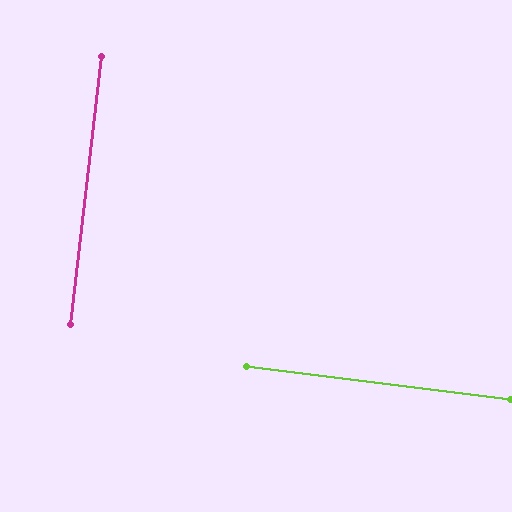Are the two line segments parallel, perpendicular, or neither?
Perpendicular — they meet at approximately 89°.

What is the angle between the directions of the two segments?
Approximately 89 degrees.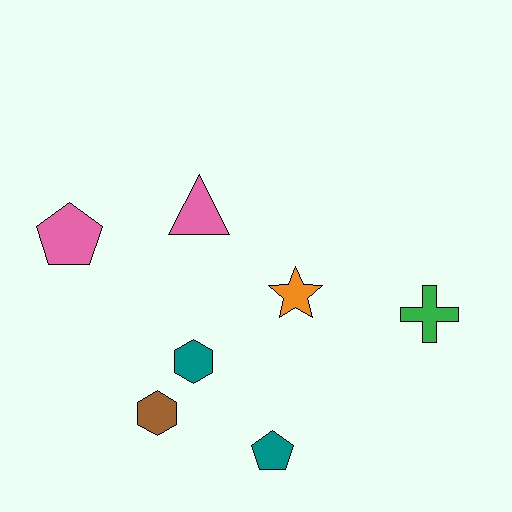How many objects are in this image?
There are 7 objects.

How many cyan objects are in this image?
There are no cyan objects.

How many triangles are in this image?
There is 1 triangle.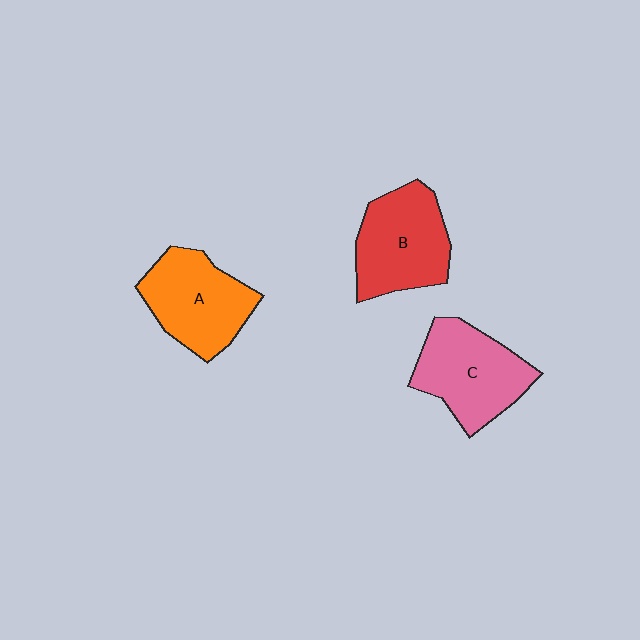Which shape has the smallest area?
Shape A (orange).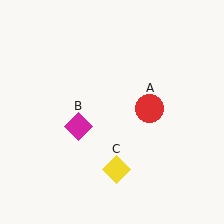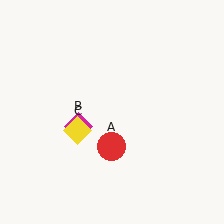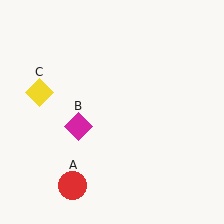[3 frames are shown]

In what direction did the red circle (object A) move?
The red circle (object A) moved down and to the left.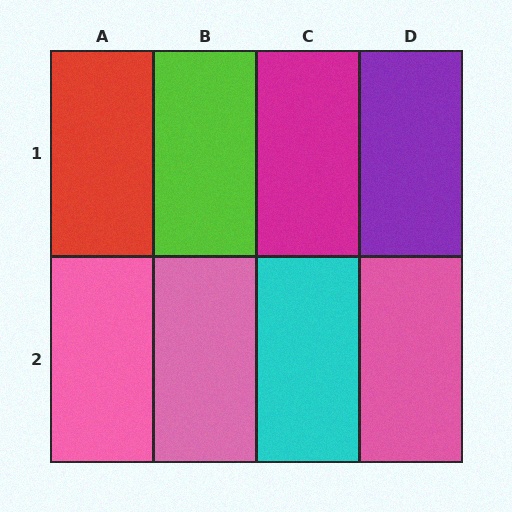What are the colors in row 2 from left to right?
Pink, pink, cyan, pink.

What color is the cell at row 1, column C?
Magenta.